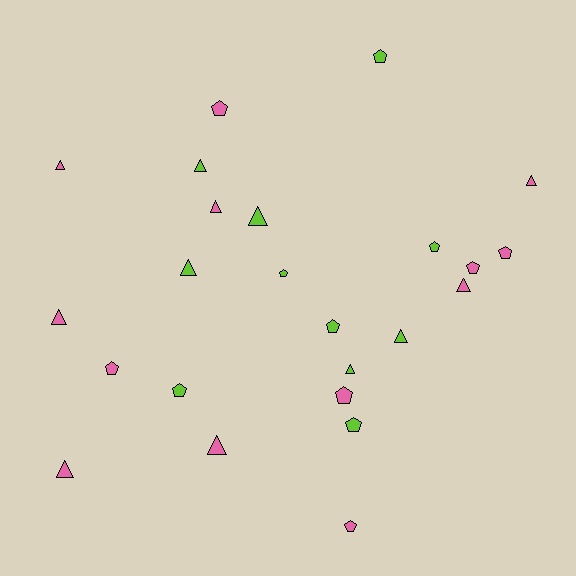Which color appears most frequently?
Pink, with 13 objects.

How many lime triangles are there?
There are 5 lime triangles.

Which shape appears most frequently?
Triangle, with 12 objects.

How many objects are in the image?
There are 24 objects.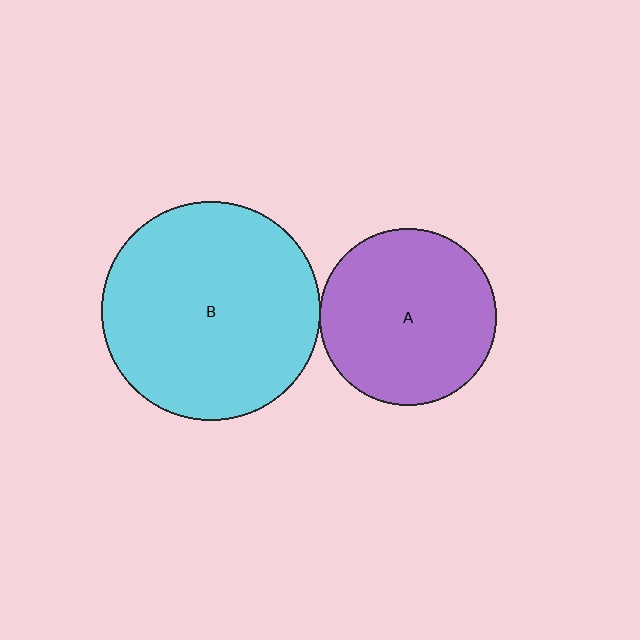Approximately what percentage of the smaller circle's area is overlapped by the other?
Approximately 5%.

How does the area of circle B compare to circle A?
Approximately 1.5 times.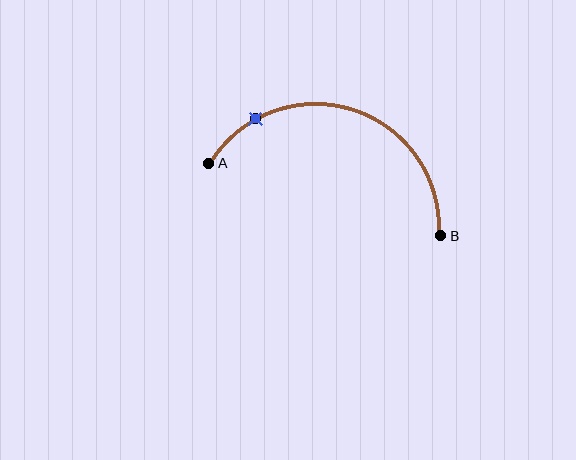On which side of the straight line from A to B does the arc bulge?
The arc bulges above the straight line connecting A and B.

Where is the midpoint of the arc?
The arc midpoint is the point on the curve farthest from the straight line joining A and B. It sits above that line.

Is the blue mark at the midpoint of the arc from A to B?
No. The blue mark lies on the arc but is closer to endpoint A. The arc midpoint would be at the point on the curve equidistant along the arc from both A and B.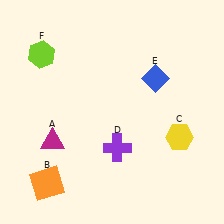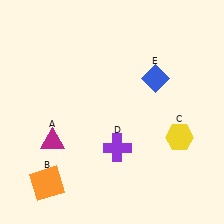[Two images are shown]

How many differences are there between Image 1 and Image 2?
There is 1 difference between the two images.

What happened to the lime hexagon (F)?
The lime hexagon (F) was removed in Image 2. It was in the top-left area of Image 1.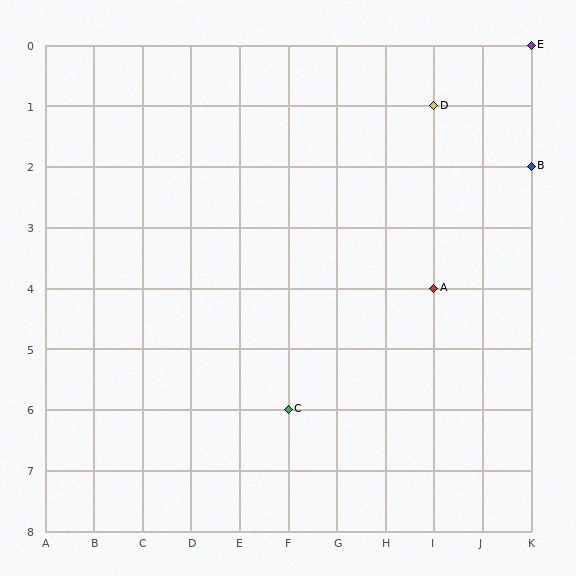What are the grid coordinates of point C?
Point C is at grid coordinates (F, 6).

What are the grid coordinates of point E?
Point E is at grid coordinates (K, 0).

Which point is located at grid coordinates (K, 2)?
Point B is at (K, 2).